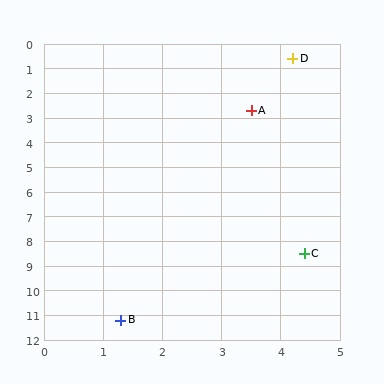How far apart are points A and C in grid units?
Points A and C are about 5.9 grid units apart.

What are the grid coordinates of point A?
Point A is at approximately (3.5, 2.7).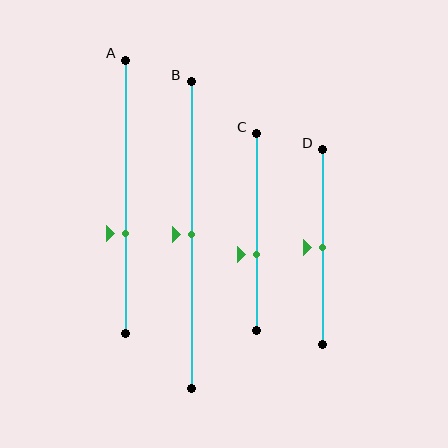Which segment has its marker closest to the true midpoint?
Segment B has its marker closest to the true midpoint.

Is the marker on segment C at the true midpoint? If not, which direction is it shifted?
No, the marker on segment C is shifted downward by about 11% of the segment length.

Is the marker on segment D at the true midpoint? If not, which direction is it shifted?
Yes, the marker on segment D is at the true midpoint.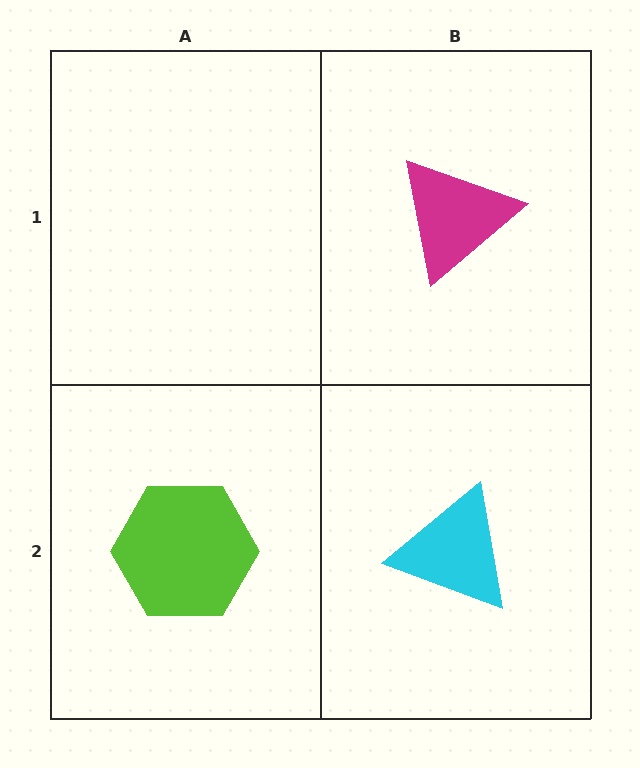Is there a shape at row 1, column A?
No, that cell is empty.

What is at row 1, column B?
A magenta triangle.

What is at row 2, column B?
A cyan triangle.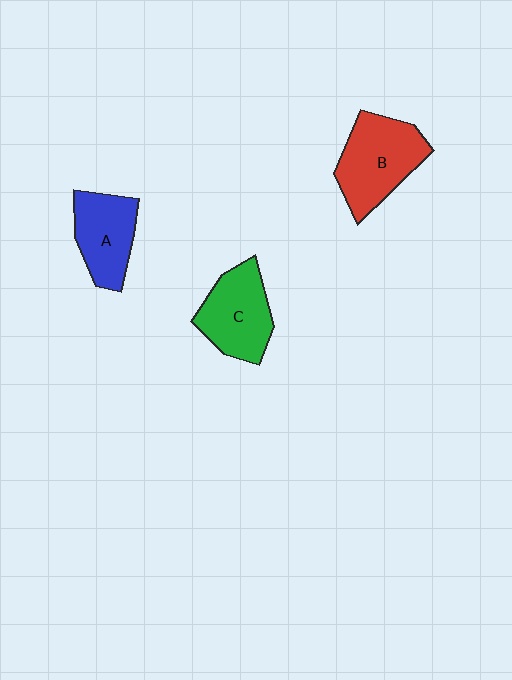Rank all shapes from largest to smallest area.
From largest to smallest: B (red), C (green), A (blue).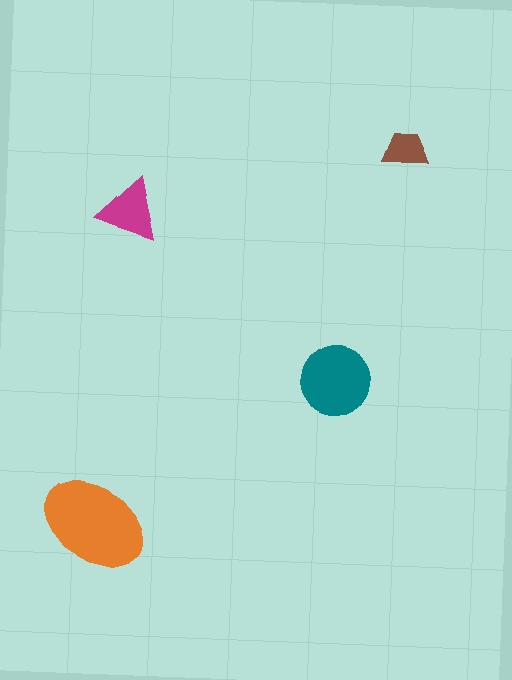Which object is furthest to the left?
The orange ellipse is leftmost.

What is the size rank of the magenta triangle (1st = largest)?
3rd.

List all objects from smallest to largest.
The brown trapezoid, the magenta triangle, the teal circle, the orange ellipse.